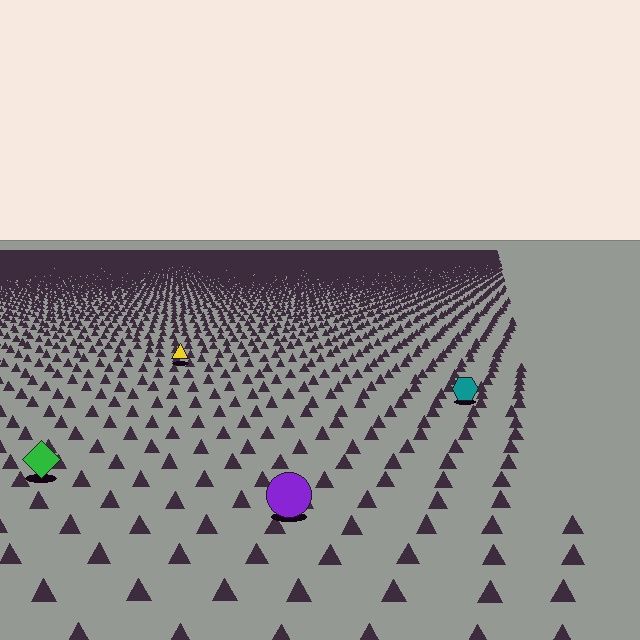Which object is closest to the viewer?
The purple circle is closest. The texture marks near it are larger and more spread out.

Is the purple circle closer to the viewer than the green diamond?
Yes. The purple circle is closer — you can tell from the texture gradient: the ground texture is coarser near it.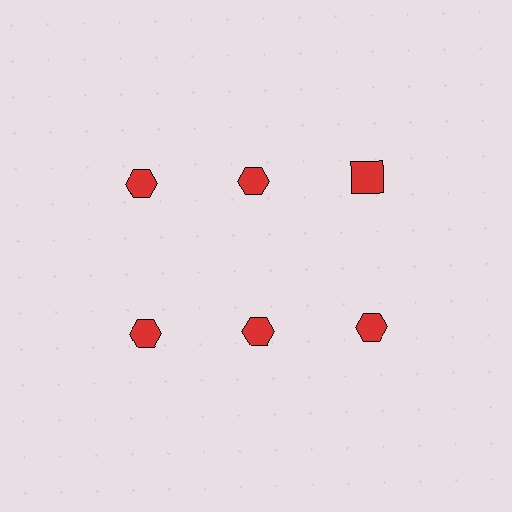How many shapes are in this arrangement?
There are 6 shapes arranged in a grid pattern.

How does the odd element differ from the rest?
It has a different shape: square instead of hexagon.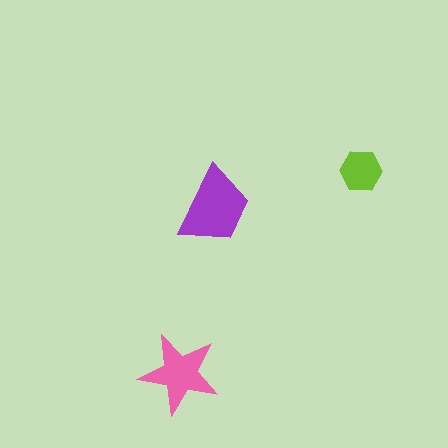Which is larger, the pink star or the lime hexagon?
The pink star.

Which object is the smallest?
The lime hexagon.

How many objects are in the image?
There are 3 objects in the image.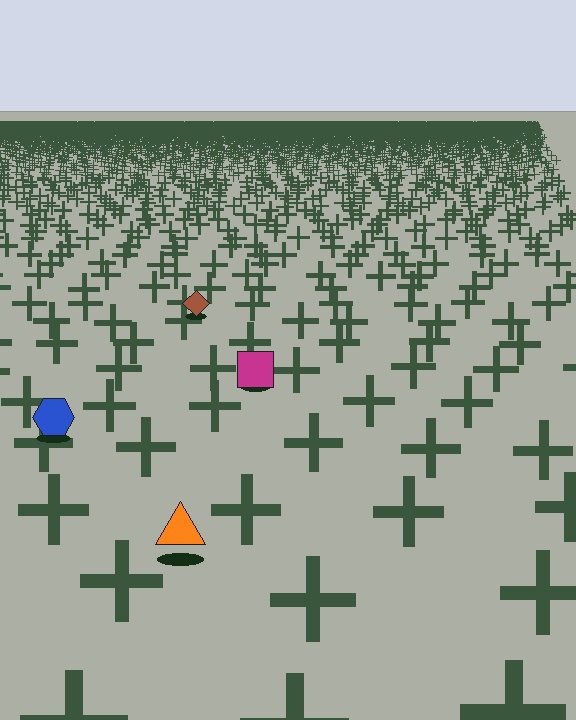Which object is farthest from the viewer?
The brown diamond is farthest from the viewer. It appears smaller and the ground texture around it is denser.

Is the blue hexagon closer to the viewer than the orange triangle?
No. The orange triangle is closer — you can tell from the texture gradient: the ground texture is coarser near it.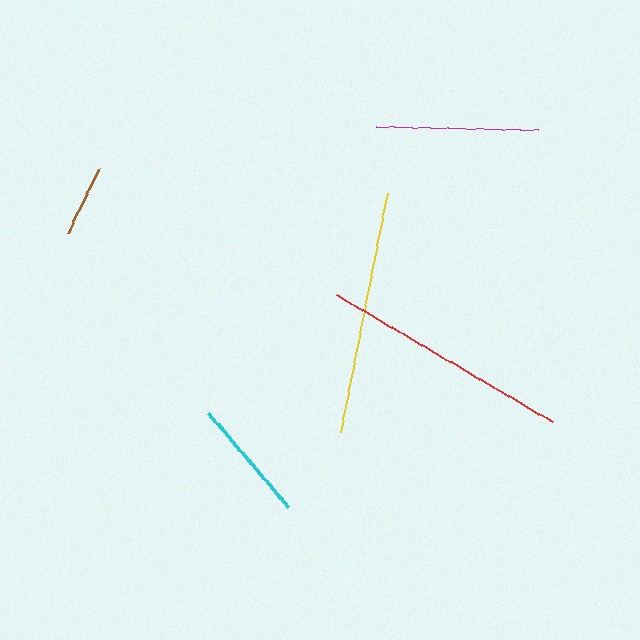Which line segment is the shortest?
The brown line is the shortest at approximately 72 pixels.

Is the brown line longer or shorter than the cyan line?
The cyan line is longer than the brown line.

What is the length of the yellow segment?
The yellow segment is approximately 243 pixels long.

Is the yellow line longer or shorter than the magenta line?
The yellow line is longer than the magenta line.